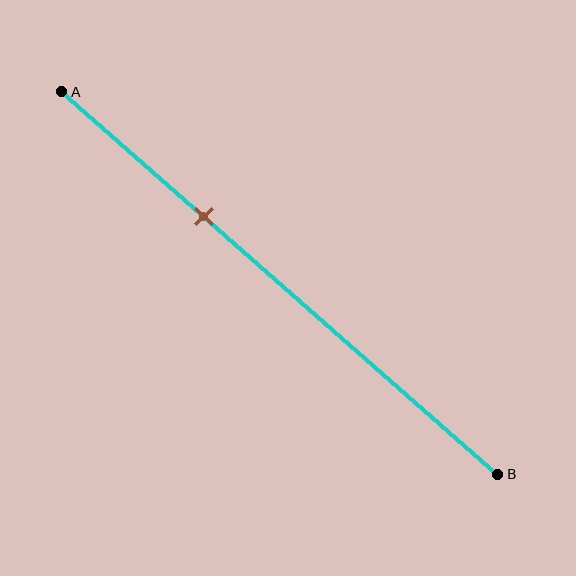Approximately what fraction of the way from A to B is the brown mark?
The brown mark is approximately 35% of the way from A to B.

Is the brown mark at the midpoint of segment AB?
No, the mark is at about 35% from A, not at the 50% midpoint.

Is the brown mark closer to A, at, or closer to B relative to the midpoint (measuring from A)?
The brown mark is closer to point A than the midpoint of segment AB.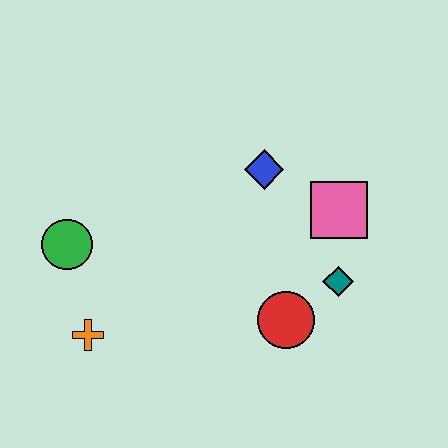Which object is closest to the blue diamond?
The pink square is closest to the blue diamond.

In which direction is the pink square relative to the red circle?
The pink square is above the red circle.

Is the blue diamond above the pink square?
Yes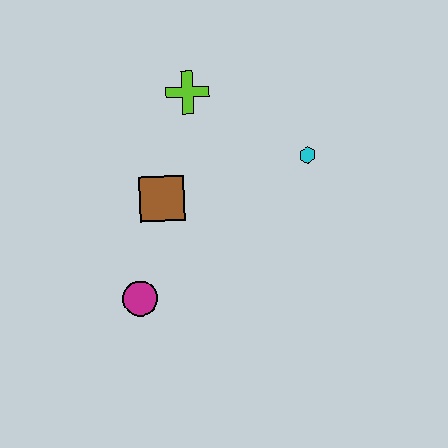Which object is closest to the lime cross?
The brown square is closest to the lime cross.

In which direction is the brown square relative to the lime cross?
The brown square is below the lime cross.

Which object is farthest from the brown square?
The cyan hexagon is farthest from the brown square.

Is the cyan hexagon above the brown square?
Yes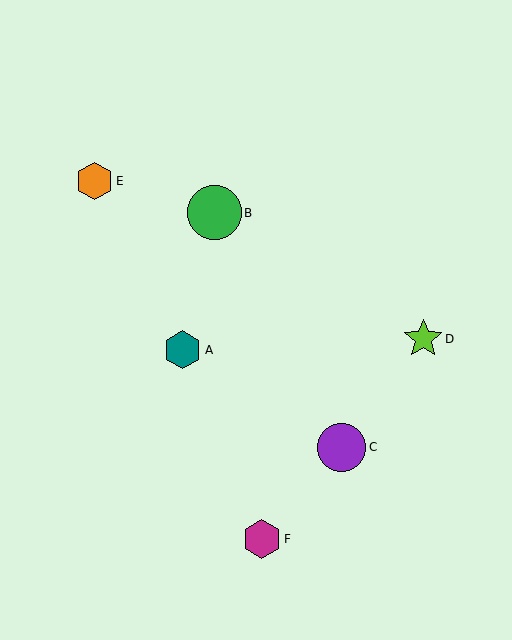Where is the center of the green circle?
The center of the green circle is at (214, 213).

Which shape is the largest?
The green circle (labeled B) is the largest.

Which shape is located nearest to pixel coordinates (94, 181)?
The orange hexagon (labeled E) at (95, 181) is nearest to that location.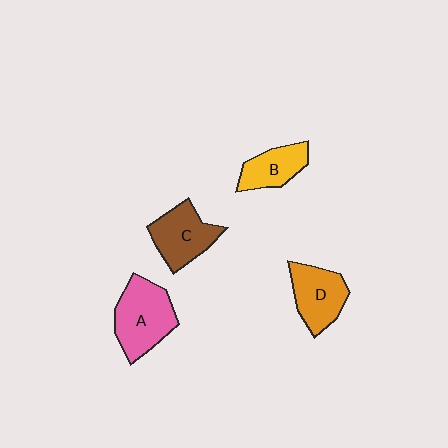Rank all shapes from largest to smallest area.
From largest to smallest: A (pink), C (brown), D (orange), B (yellow).